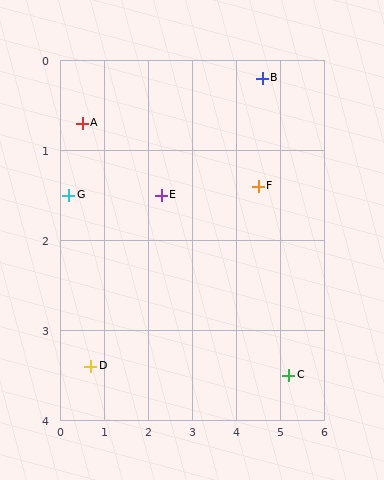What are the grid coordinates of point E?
Point E is at approximately (2.3, 1.5).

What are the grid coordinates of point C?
Point C is at approximately (5.2, 3.5).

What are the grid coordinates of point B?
Point B is at approximately (4.6, 0.2).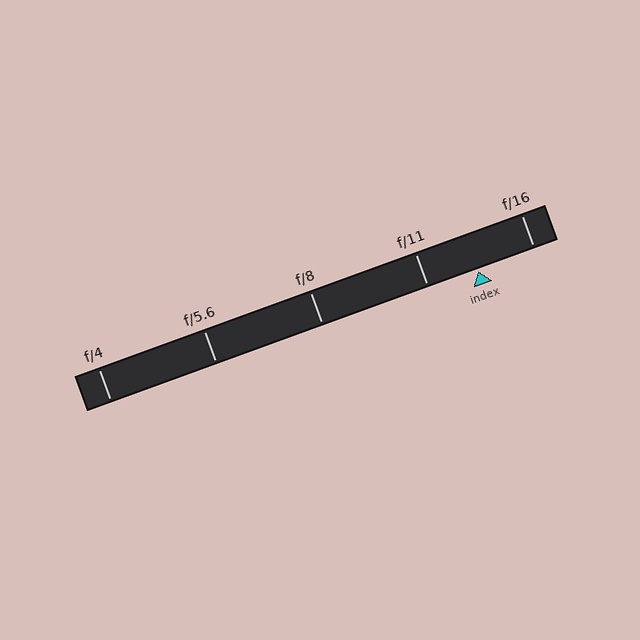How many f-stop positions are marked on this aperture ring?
There are 5 f-stop positions marked.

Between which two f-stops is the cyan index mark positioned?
The index mark is between f/11 and f/16.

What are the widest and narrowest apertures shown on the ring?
The widest aperture shown is f/4 and the narrowest is f/16.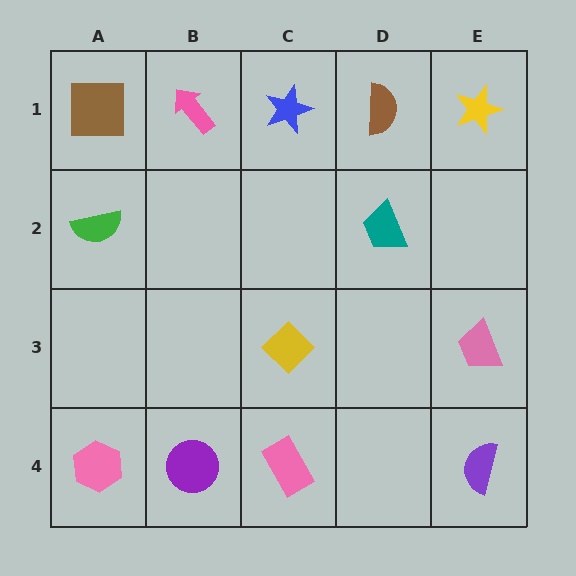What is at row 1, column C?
A blue star.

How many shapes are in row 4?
4 shapes.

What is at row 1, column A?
A brown square.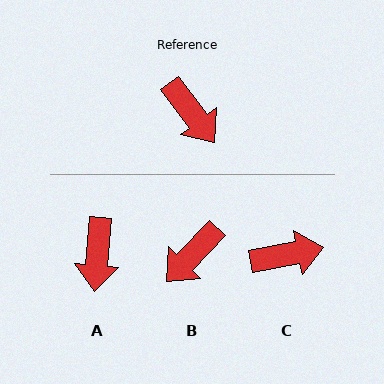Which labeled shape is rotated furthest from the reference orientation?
B, about 81 degrees away.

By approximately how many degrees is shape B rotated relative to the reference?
Approximately 81 degrees clockwise.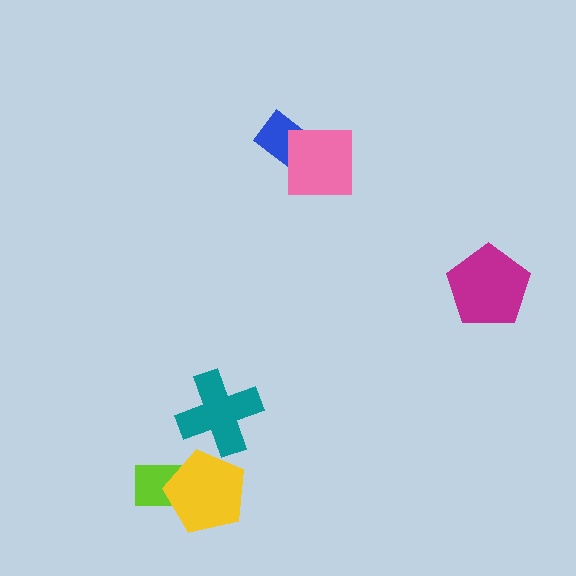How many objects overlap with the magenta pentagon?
0 objects overlap with the magenta pentagon.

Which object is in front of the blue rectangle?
The pink square is in front of the blue rectangle.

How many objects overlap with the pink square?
1 object overlaps with the pink square.